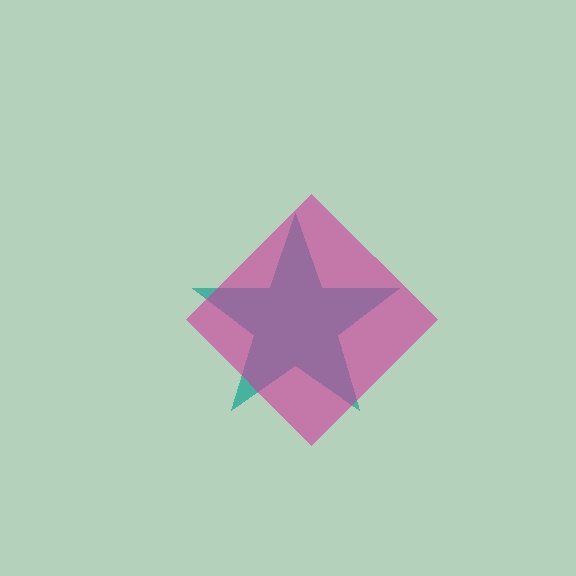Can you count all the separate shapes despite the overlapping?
Yes, there are 2 separate shapes.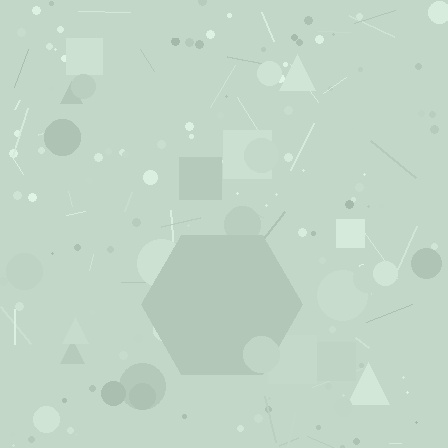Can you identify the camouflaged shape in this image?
The camouflaged shape is a hexagon.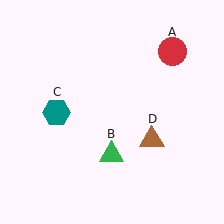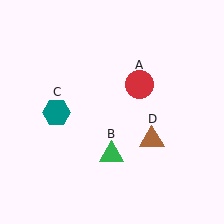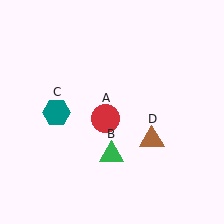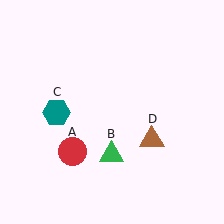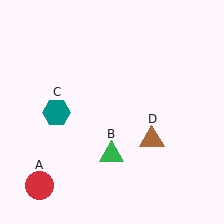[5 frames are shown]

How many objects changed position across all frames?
1 object changed position: red circle (object A).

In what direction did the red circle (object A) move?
The red circle (object A) moved down and to the left.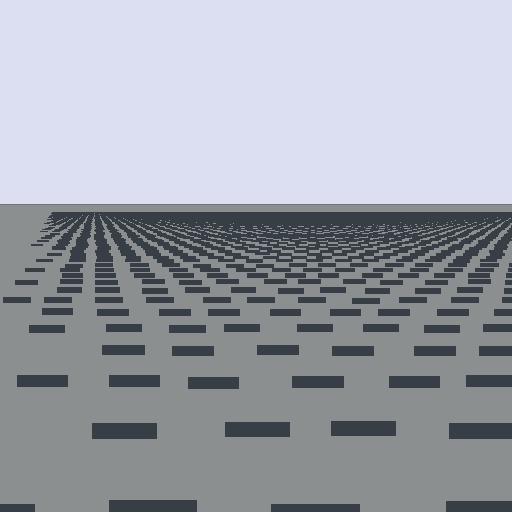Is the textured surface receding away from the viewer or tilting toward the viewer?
The surface is receding away from the viewer. Texture elements get smaller and denser toward the top.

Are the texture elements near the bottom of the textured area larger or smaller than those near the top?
Larger. Near the bottom, elements are closer to the viewer and appear at a bigger on-screen size.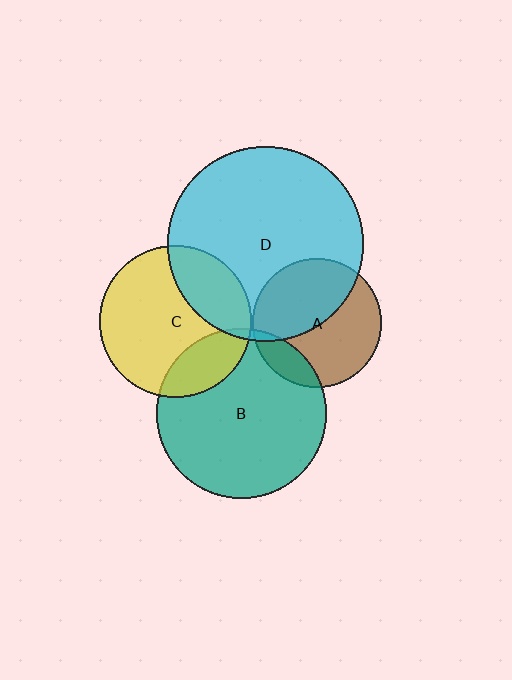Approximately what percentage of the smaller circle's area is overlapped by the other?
Approximately 45%.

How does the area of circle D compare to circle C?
Approximately 1.7 times.